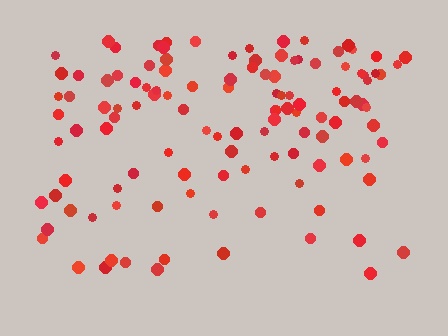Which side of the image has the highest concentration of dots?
The top.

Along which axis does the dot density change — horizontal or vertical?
Vertical.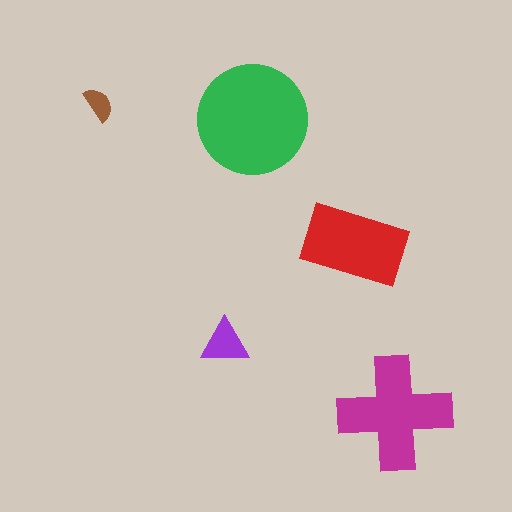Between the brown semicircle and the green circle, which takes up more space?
The green circle.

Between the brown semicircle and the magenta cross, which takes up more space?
The magenta cross.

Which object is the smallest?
The brown semicircle.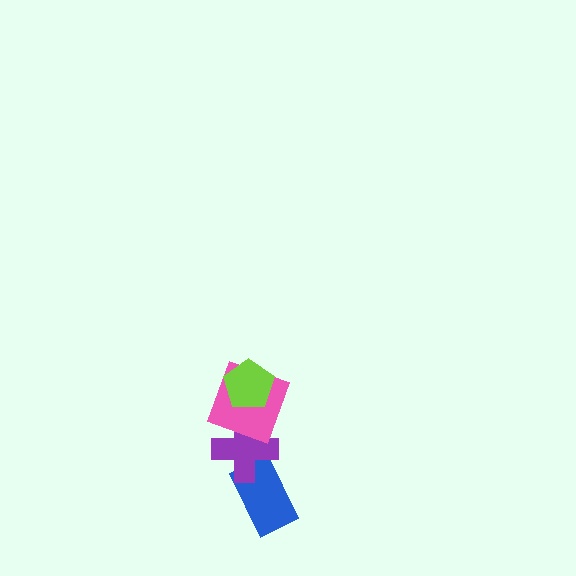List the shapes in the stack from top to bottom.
From top to bottom: the lime pentagon, the pink square, the purple cross, the blue rectangle.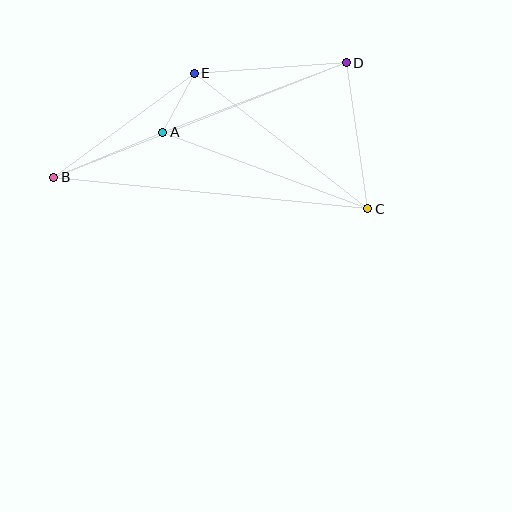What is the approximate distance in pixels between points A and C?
The distance between A and C is approximately 219 pixels.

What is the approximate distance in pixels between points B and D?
The distance between B and D is approximately 314 pixels.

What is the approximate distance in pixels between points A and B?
The distance between A and B is approximately 118 pixels.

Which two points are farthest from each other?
Points B and C are farthest from each other.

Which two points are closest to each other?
Points A and E are closest to each other.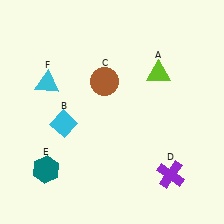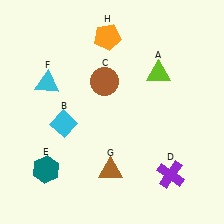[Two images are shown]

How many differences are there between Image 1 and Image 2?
There are 2 differences between the two images.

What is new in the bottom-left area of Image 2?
A brown triangle (G) was added in the bottom-left area of Image 2.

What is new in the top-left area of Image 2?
An orange pentagon (H) was added in the top-left area of Image 2.